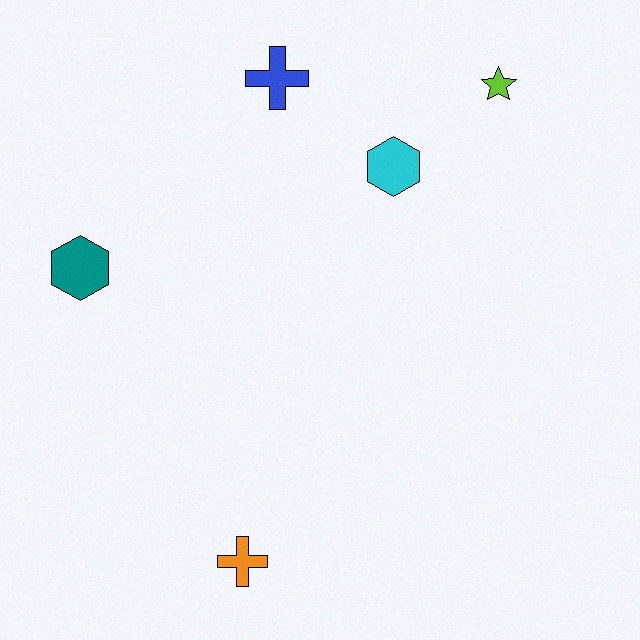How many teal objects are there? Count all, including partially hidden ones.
There is 1 teal object.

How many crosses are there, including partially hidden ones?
There are 2 crosses.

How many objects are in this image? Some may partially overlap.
There are 5 objects.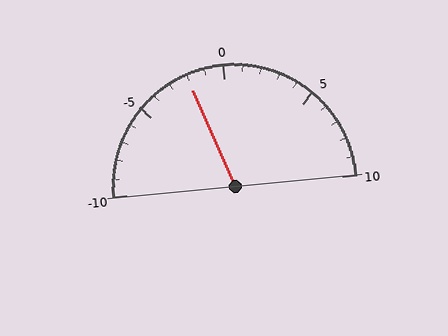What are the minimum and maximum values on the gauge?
The gauge ranges from -10 to 10.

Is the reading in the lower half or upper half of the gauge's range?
The reading is in the lower half of the range (-10 to 10).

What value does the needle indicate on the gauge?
The needle indicates approximately -2.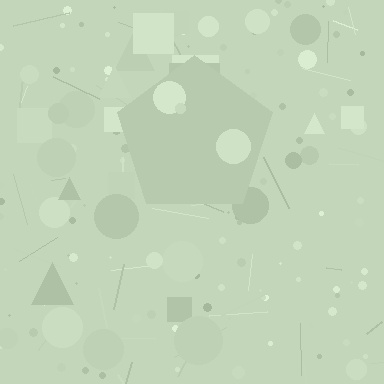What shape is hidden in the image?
A pentagon is hidden in the image.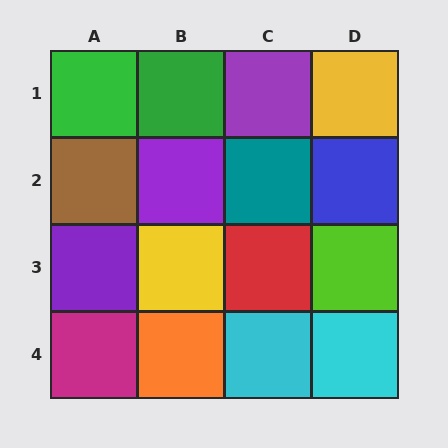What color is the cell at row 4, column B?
Orange.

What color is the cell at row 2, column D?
Blue.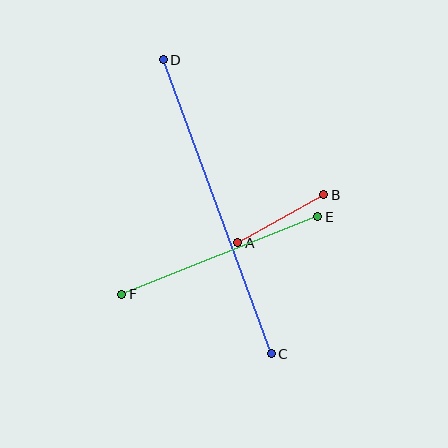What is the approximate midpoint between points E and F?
The midpoint is at approximately (220, 256) pixels.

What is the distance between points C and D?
The distance is approximately 313 pixels.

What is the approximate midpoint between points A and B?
The midpoint is at approximately (281, 219) pixels.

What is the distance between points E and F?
The distance is approximately 211 pixels.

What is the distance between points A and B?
The distance is approximately 98 pixels.